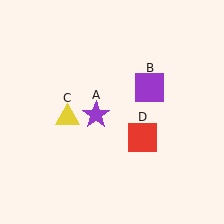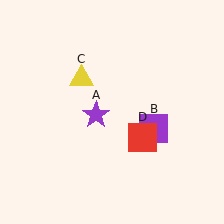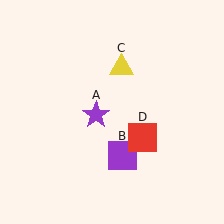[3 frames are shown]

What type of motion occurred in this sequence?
The purple square (object B), yellow triangle (object C) rotated clockwise around the center of the scene.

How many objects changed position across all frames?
2 objects changed position: purple square (object B), yellow triangle (object C).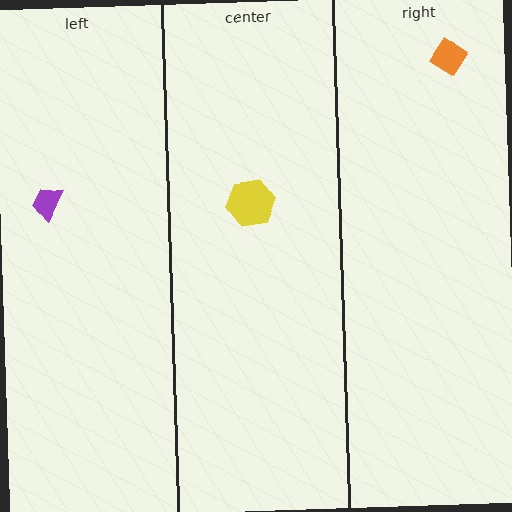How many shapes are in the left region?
1.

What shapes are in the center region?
The yellow hexagon.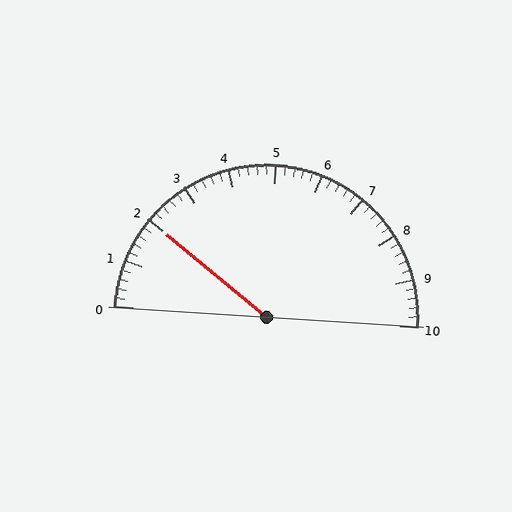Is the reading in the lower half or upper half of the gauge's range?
The reading is in the lower half of the range (0 to 10).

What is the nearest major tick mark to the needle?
The nearest major tick mark is 2.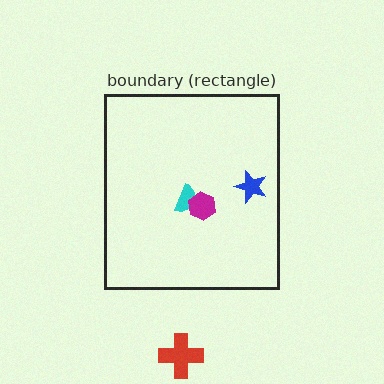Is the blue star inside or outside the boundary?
Inside.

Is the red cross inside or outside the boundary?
Outside.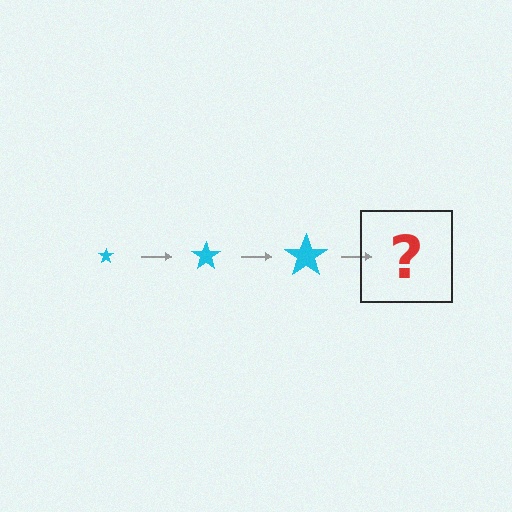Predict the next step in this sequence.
The next step is a cyan star, larger than the previous one.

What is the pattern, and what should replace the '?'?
The pattern is that the star gets progressively larger each step. The '?' should be a cyan star, larger than the previous one.